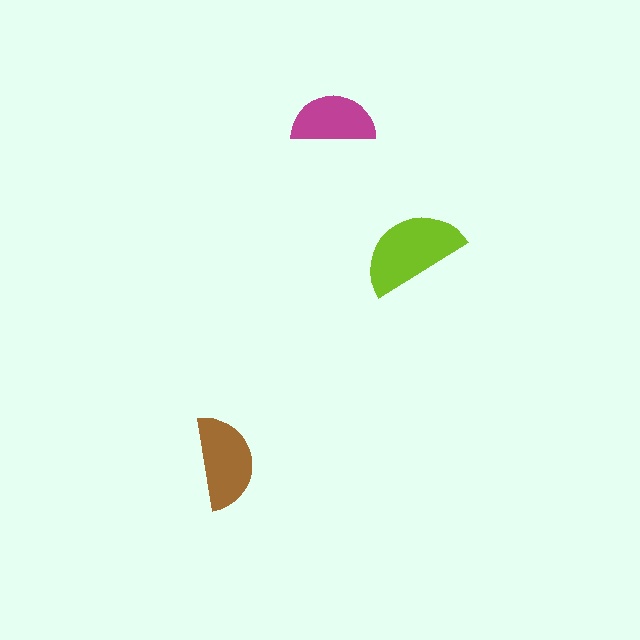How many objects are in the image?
There are 3 objects in the image.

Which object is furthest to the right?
The lime semicircle is rightmost.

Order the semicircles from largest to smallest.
the lime one, the brown one, the magenta one.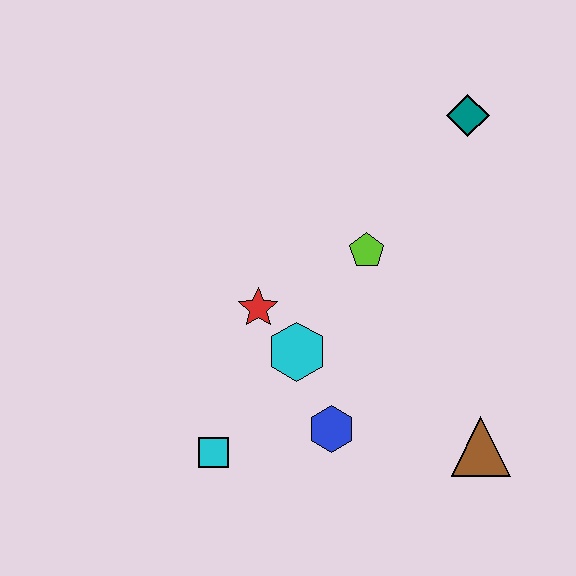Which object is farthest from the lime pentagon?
The cyan square is farthest from the lime pentagon.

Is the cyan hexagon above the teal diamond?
No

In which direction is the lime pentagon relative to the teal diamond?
The lime pentagon is below the teal diamond.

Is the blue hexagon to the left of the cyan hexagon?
No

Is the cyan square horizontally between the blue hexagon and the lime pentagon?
No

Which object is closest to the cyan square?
The blue hexagon is closest to the cyan square.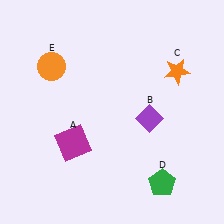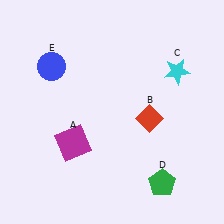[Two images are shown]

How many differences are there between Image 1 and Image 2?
There are 3 differences between the two images.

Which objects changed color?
B changed from purple to red. C changed from orange to cyan. E changed from orange to blue.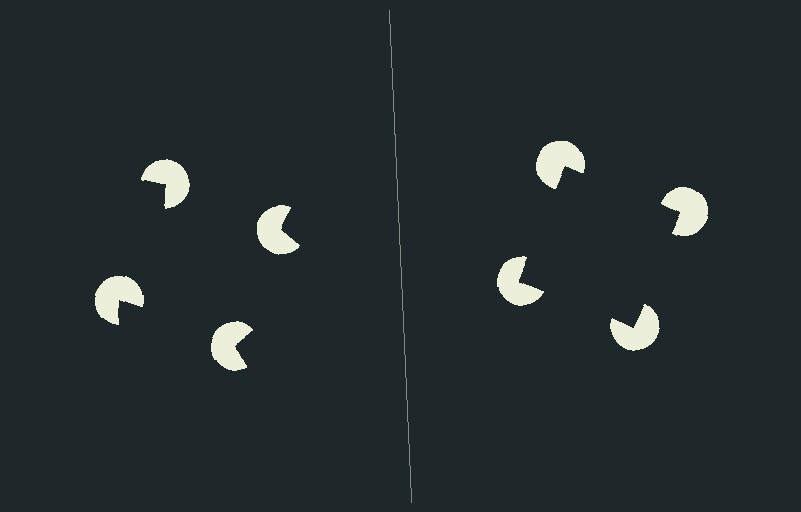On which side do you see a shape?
An illusory square appears on the right side. On the left side the wedge cuts are rotated, so no coherent shape forms.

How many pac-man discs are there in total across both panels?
8 — 4 on each side.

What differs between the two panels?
The pac-man discs are positioned identically on both sides; only the wedge orientations differ. On the right they align to a square; on the left they are misaligned.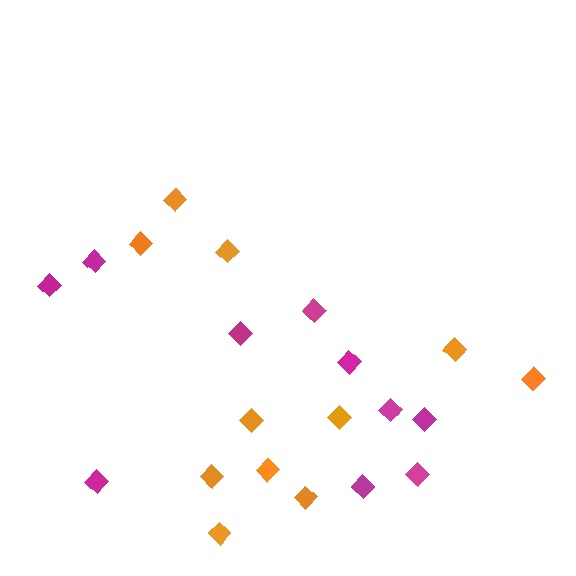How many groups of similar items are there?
There are 2 groups: one group of orange diamonds (11) and one group of magenta diamonds (10).